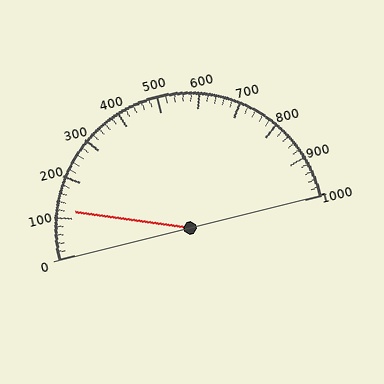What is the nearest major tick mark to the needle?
The nearest major tick mark is 100.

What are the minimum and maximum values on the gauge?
The gauge ranges from 0 to 1000.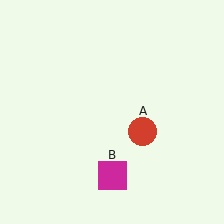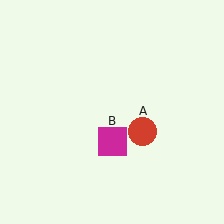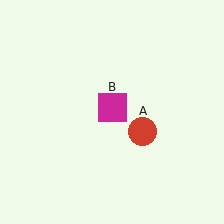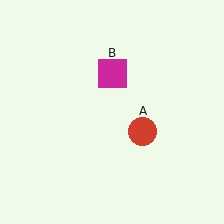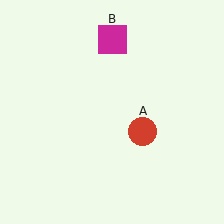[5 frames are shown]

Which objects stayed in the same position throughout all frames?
Red circle (object A) remained stationary.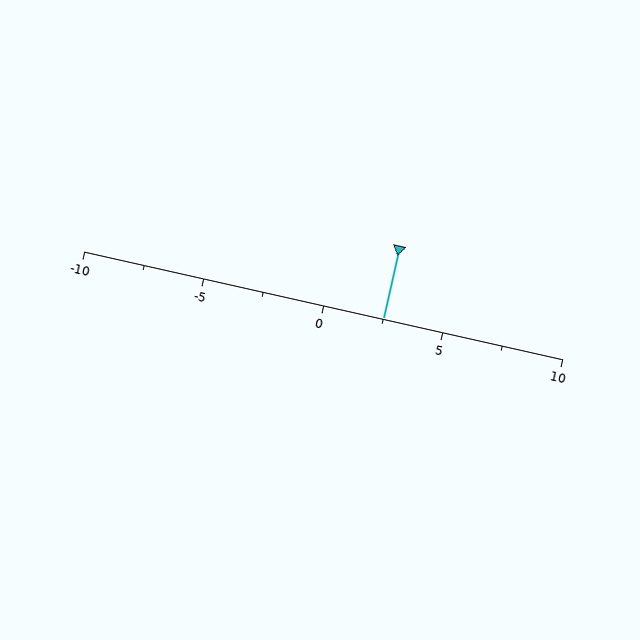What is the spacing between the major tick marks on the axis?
The major ticks are spaced 5 apart.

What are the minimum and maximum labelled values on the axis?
The axis runs from -10 to 10.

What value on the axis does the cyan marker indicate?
The marker indicates approximately 2.5.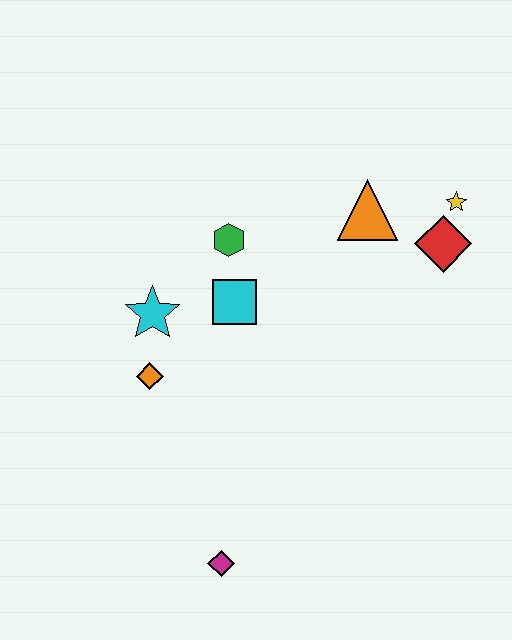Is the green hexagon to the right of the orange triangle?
No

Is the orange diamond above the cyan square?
No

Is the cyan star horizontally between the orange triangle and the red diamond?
No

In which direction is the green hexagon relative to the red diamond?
The green hexagon is to the left of the red diamond.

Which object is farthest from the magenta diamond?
The yellow star is farthest from the magenta diamond.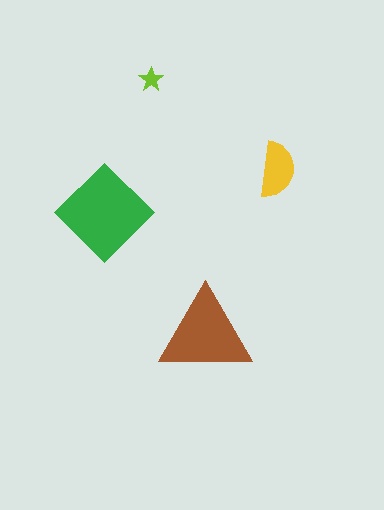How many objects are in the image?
There are 4 objects in the image.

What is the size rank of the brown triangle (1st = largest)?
2nd.